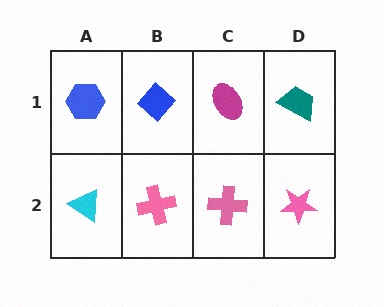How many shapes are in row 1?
4 shapes.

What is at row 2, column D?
A pink star.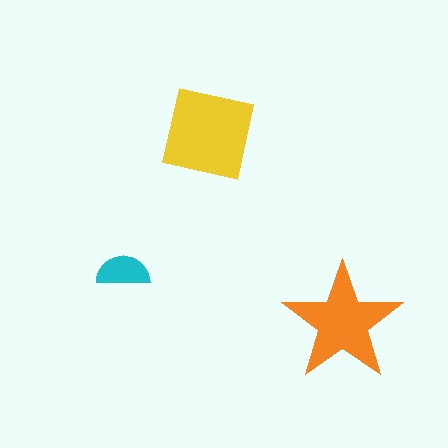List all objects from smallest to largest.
The cyan semicircle, the orange star, the yellow square.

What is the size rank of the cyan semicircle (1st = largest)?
3rd.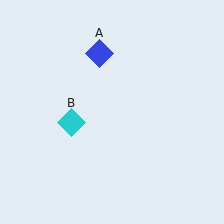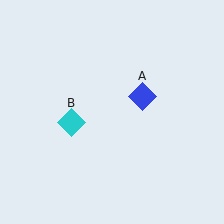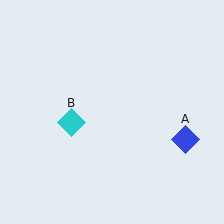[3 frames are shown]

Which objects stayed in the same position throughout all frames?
Cyan diamond (object B) remained stationary.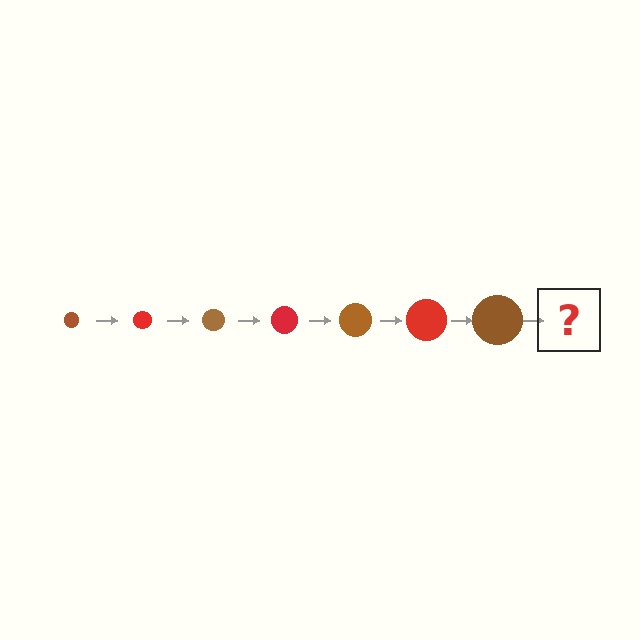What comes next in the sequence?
The next element should be a red circle, larger than the previous one.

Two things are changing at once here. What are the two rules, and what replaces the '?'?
The two rules are that the circle grows larger each step and the color cycles through brown and red. The '?' should be a red circle, larger than the previous one.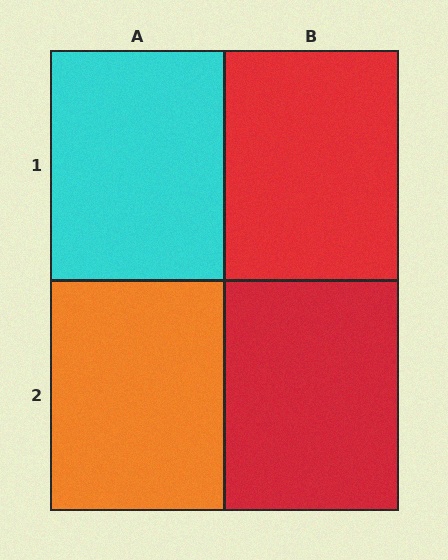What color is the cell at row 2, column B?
Red.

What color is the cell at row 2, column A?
Orange.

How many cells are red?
2 cells are red.